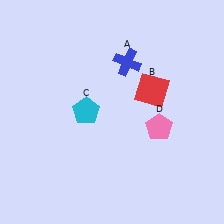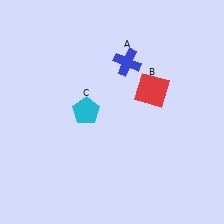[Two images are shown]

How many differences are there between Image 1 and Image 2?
There is 1 difference between the two images.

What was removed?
The pink pentagon (D) was removed in Image 2.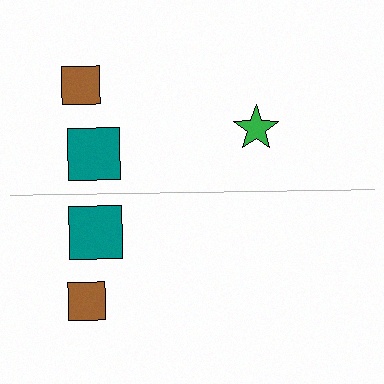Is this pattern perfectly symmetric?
No, the pattern is not perfectly symmetric. A green star is missing from the bottom side.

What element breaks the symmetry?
A green star is missing from the bottom side.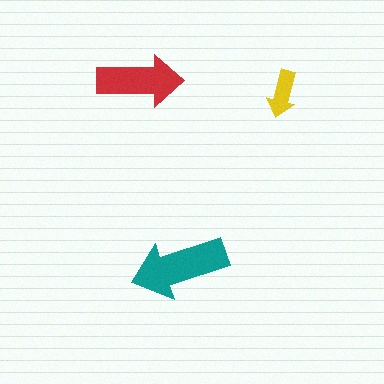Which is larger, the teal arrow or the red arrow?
The teal one.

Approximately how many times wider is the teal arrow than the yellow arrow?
About 2 times wider.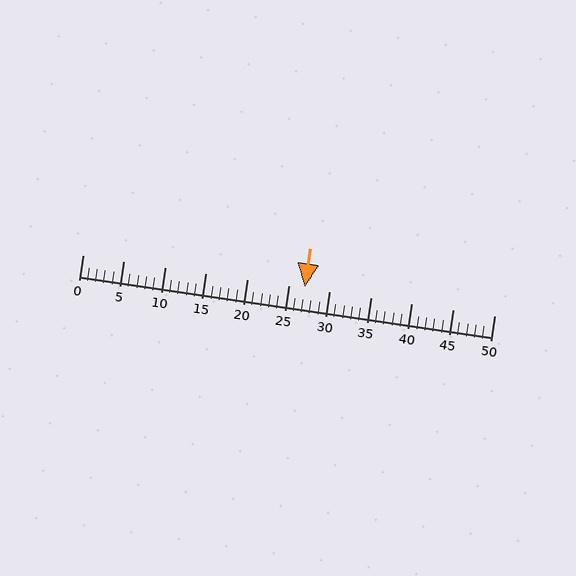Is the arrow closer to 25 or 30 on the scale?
The arrow is closer to 25.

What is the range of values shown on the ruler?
The ruler shows values from 0 to 50.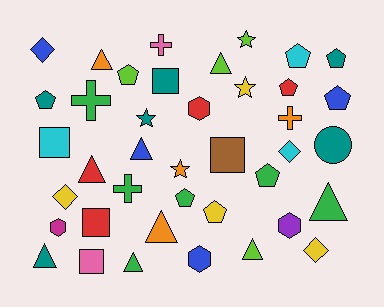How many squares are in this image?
There are 5 squares.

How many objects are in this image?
There are 40 objects.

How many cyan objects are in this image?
There are 3 cyan objects.